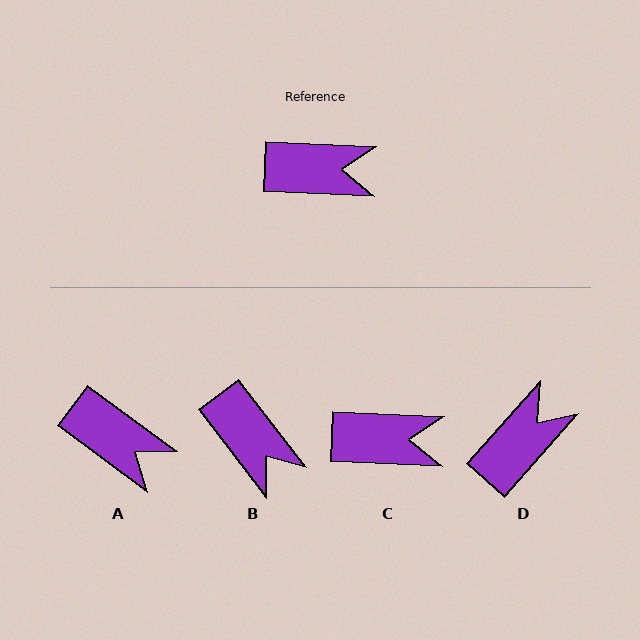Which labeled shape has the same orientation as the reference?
C.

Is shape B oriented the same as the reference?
No, it is off by about 50 degrees.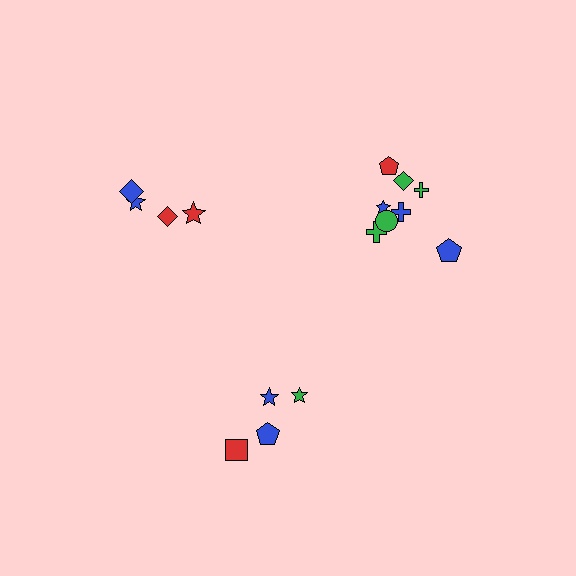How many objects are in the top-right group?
There are 8 objects.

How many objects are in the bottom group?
There are 4 objects.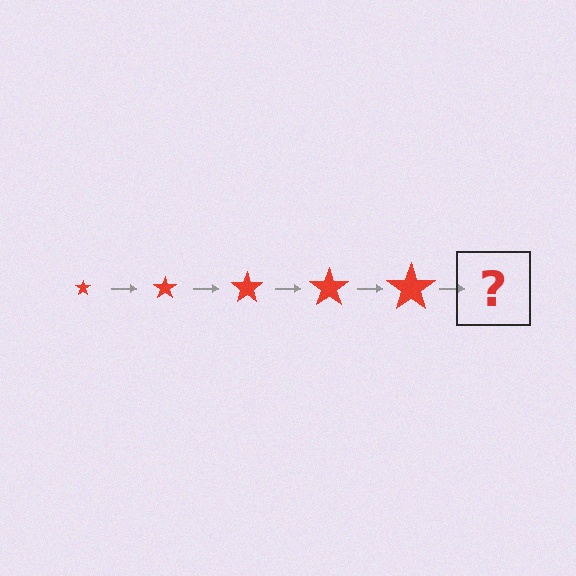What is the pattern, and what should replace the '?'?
The pattern is that the star gets progressively larger each step. The '?' should be a red star, larger than the previous one.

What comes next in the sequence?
The next element should be a red star, larger than the previous one.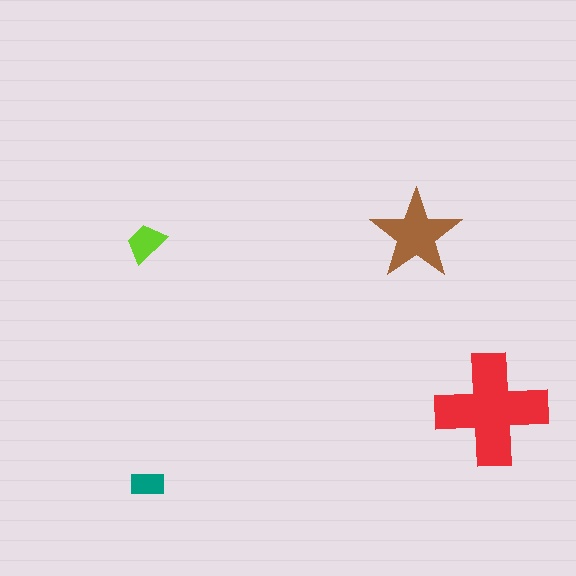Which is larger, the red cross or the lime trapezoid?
The red cross.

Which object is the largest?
The red cross.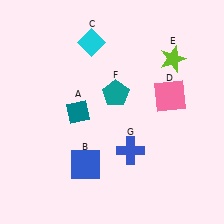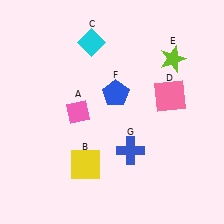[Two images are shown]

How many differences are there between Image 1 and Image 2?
There are 3 differences between the two images.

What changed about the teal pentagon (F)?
In Image 1, F is teal. In Image 2, it changed to blue.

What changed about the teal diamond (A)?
In Image 1, A is teal. In Image 2, it changed to pink.